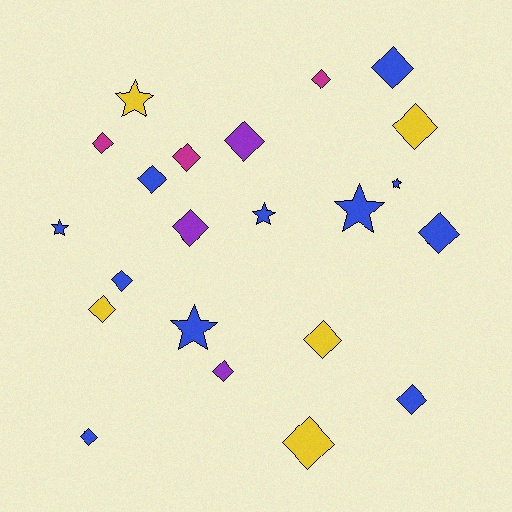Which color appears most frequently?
Blue, with 11 objects.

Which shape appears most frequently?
Diamond, with 16 objects.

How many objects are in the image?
There are 22 objects.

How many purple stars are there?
There are no purple stars.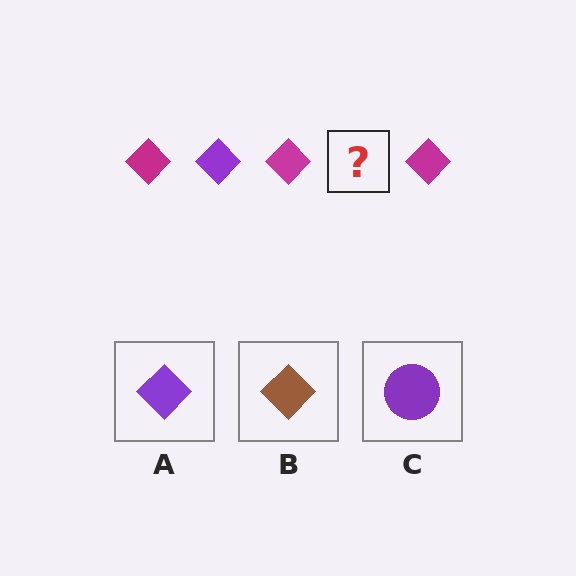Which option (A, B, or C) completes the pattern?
A.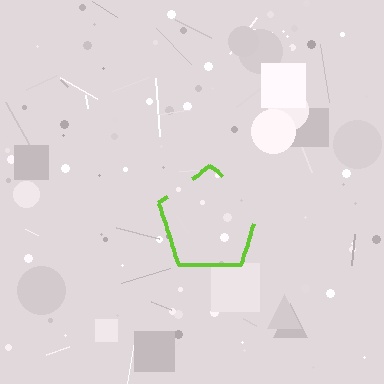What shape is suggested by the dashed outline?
The dashed outline suggests a pentagon.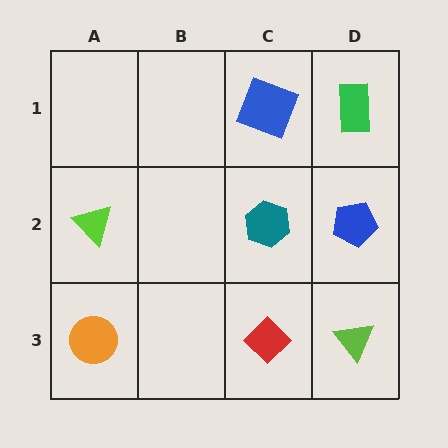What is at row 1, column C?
A blue square.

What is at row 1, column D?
A green rectangle.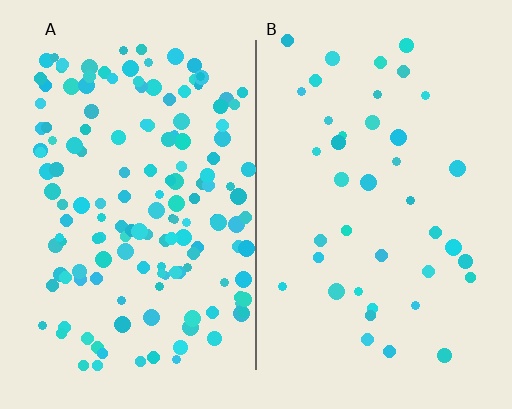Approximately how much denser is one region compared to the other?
Approximately 3.7× — region A over region B.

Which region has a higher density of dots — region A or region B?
A (the left).